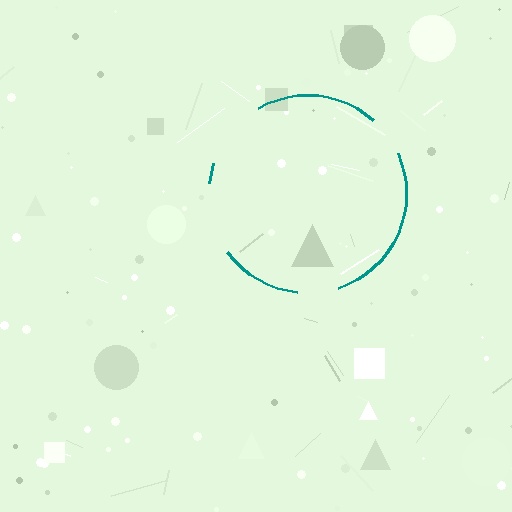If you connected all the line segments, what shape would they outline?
They would outline a circle.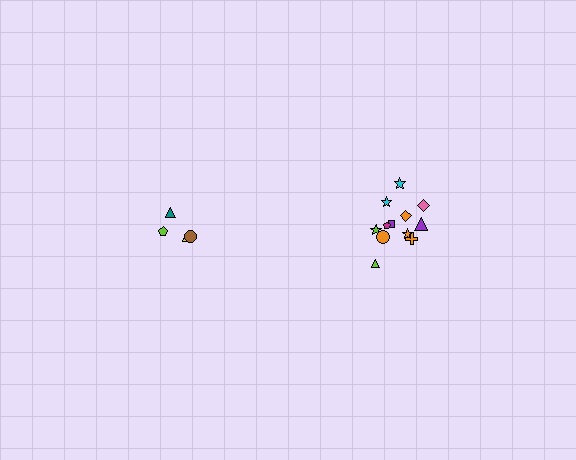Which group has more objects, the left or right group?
The right group.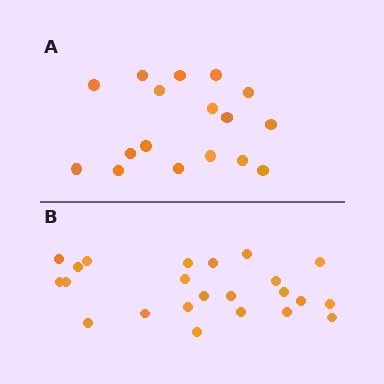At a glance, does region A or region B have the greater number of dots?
Region B (the bottom region) has more dots.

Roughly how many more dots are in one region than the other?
Region B has about 6 more dots than region A.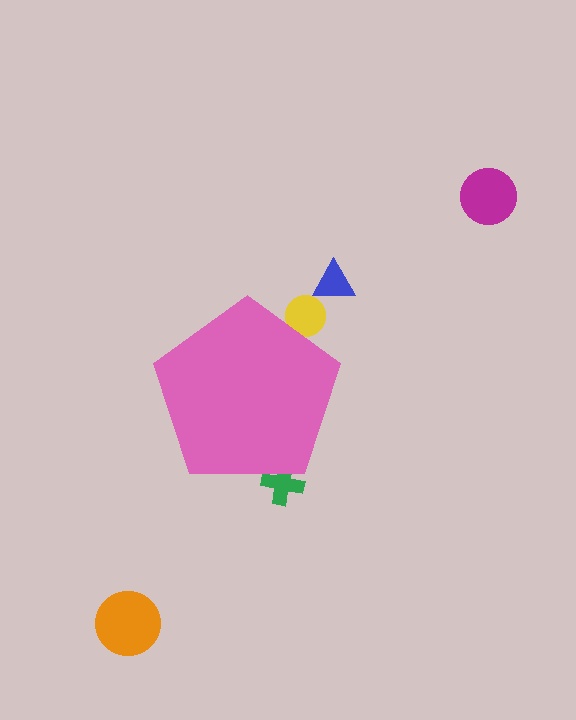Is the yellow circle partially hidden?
Yes, the yellow circle is partially hidden behind the pink pentagon.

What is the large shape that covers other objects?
A pink pentagon.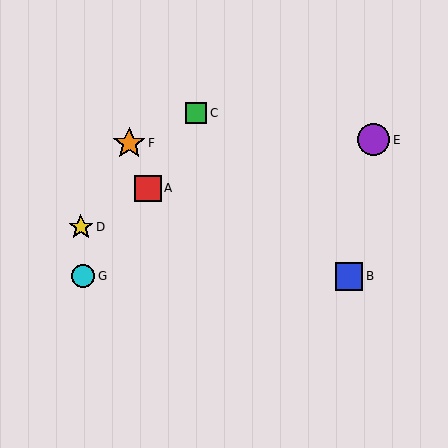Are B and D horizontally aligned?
No, B is at y≈276 and D is at y≈227.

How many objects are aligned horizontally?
2 objects (B, G) are aligned horizontally.